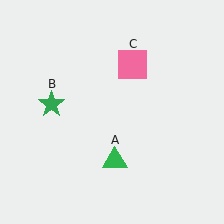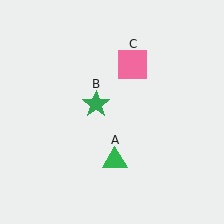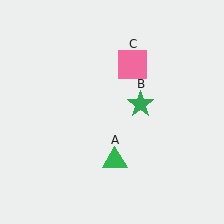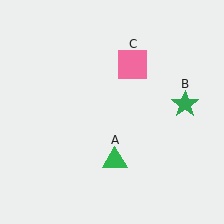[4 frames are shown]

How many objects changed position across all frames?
1 object changed position: green star (object B).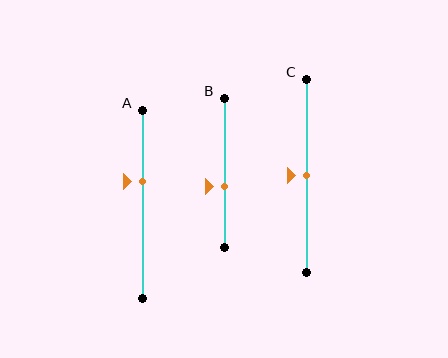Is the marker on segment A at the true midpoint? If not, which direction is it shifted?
No, the marker on segment A is shifted upward by about 12% of the segment length.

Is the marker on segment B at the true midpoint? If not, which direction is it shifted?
No, the marker on segment B is shifted downward by about 9% of the segment length.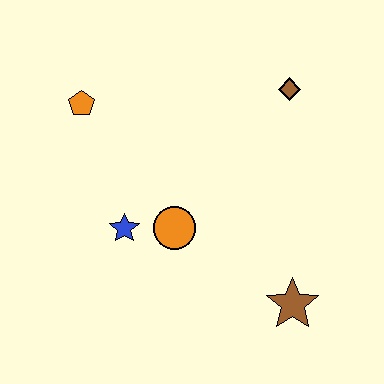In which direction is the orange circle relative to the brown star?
The orange circle is to the left of the brown star.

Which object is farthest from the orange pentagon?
The brown star is farthest from the orange pentagon.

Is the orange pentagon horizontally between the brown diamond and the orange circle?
No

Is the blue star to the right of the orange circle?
No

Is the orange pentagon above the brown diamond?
No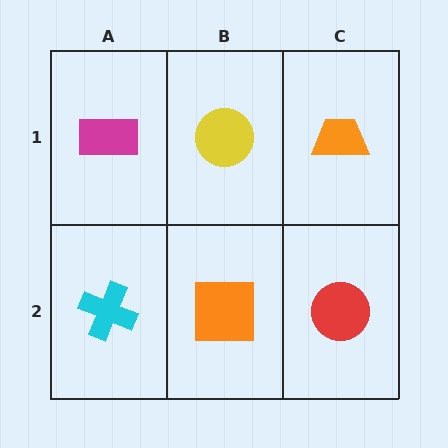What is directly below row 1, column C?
A red circle.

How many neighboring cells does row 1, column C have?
2.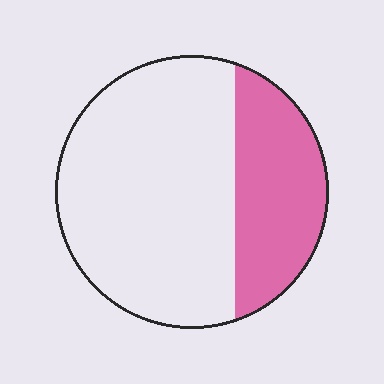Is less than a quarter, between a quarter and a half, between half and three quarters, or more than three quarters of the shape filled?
Between a quarter and a half.